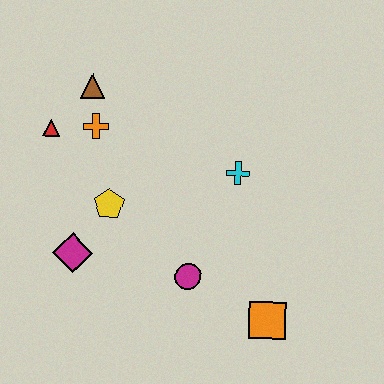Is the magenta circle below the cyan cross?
Yes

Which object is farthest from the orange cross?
The orange square is farthest from the orange cross.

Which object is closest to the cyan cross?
The magenta circle is closest to the cyan cross.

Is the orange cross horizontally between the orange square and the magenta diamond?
Yes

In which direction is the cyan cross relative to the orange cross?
The cyan cross is to the right of the orange cross.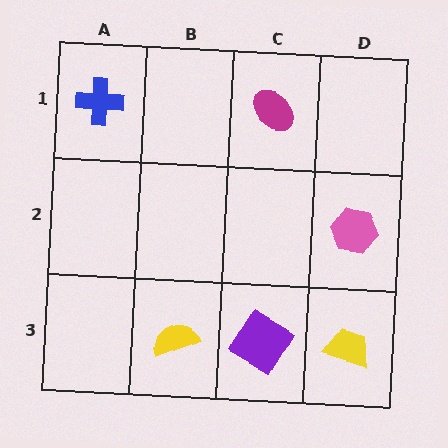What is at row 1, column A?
A blue cross.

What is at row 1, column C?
A magenta ellipse.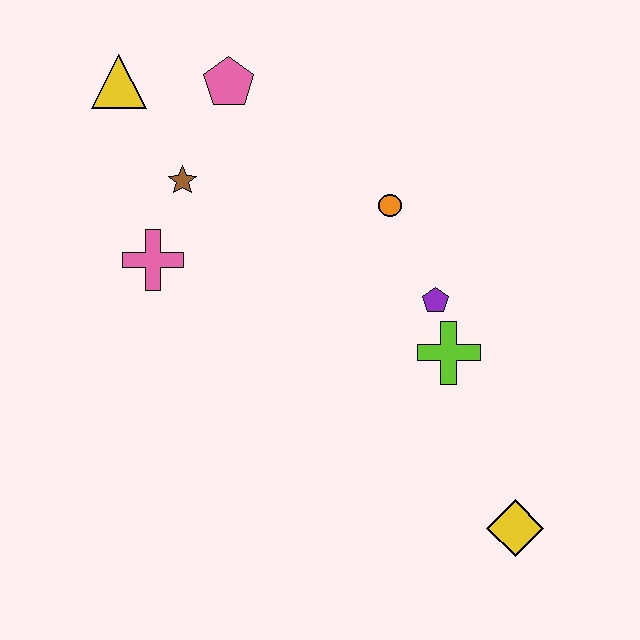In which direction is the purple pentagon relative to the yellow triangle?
The purple pentagon is to the right of the yellow triangle.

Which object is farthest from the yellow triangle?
The yellow diamond is farthest from the yellow triangle.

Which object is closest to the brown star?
The pink cross is closest to the brown star.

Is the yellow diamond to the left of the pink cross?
No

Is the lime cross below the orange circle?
Yes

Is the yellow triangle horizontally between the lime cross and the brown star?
No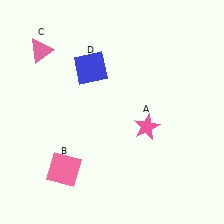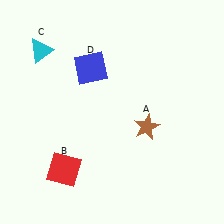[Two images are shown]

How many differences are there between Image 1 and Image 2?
There are 3 differences between the two images.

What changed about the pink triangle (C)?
In Image 1, C is pink. In Image 2, it changed to cyan.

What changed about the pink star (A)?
In Image 1, A is pink. In Image 2, it changed to brown.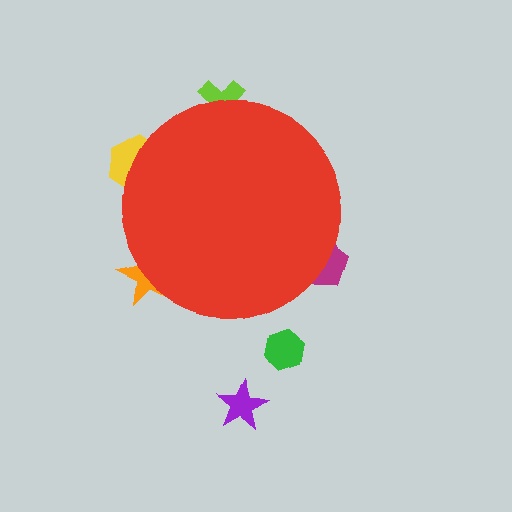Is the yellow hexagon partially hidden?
Yes, the yellow hexagon is partially hidden behind the red circle.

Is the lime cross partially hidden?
Yes, the lime cross is partially hidden behind the red circle.